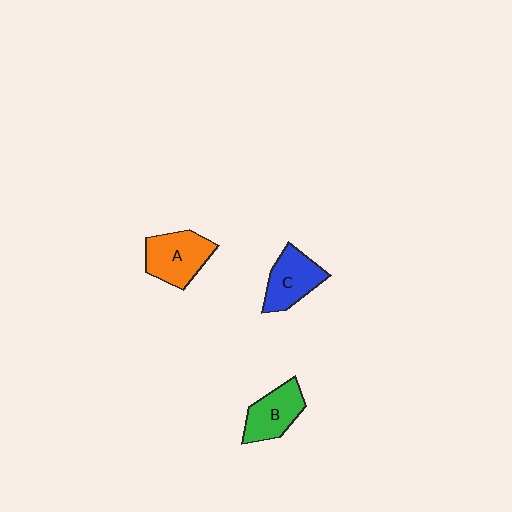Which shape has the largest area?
Shape A (orange).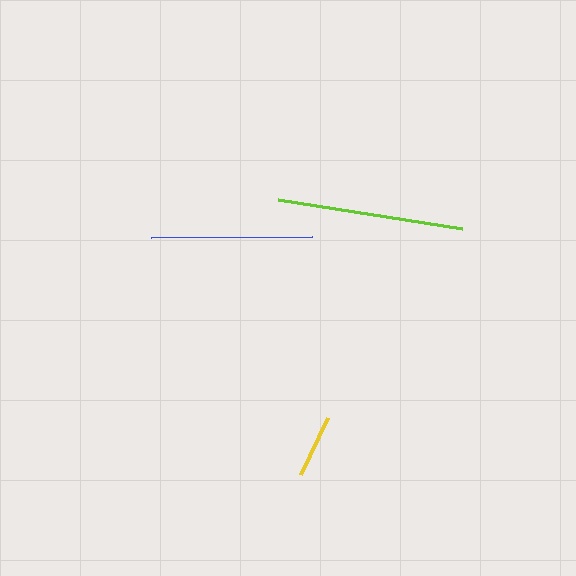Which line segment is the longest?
The lime line is the longest at approximately 187 pixels.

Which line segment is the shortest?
The yellow line is the shortest at approximately 63 pixels.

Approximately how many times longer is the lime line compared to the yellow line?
The lime line is approximately 3.0 times the length of the yellow line.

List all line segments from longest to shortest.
From longest to shortest: lime, blue, yellow.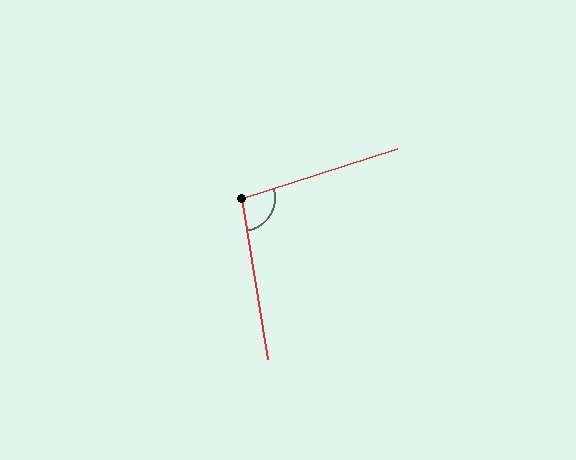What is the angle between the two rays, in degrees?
Approximately 99 degrees.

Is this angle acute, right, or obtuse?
It is obtuse.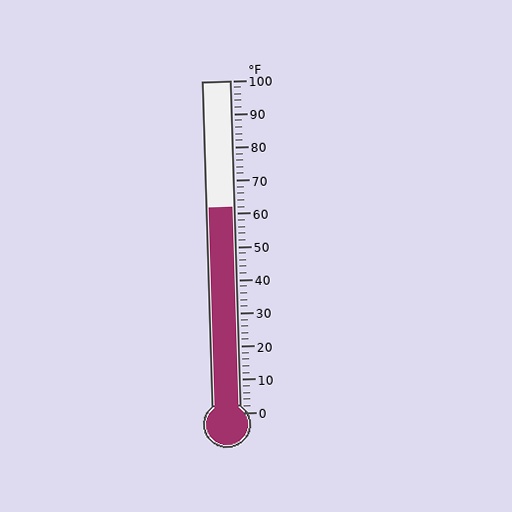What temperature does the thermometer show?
The thermometer shows approximately 62°F.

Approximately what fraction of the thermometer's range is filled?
The thermometer is filled to approximately 60% of its range.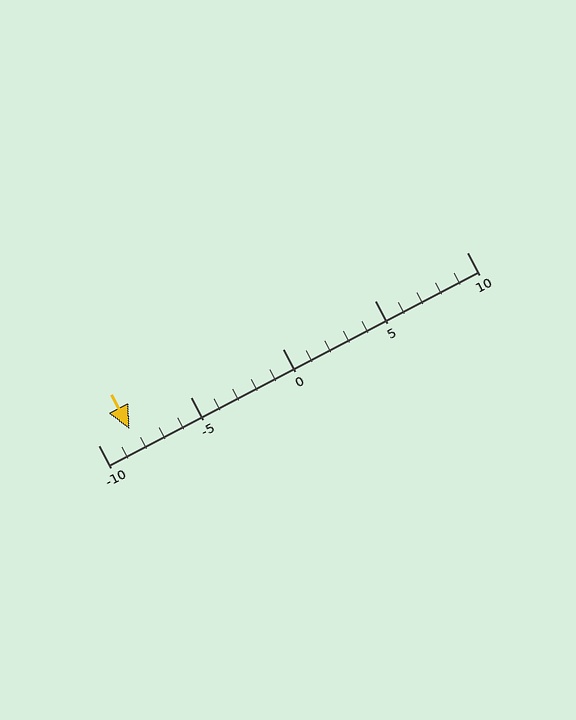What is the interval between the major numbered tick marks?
The major tick marks are spaced 5 units apart.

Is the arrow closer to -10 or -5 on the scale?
The arrow is closer to -10.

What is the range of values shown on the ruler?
The ruler shows values from -10 to 10.